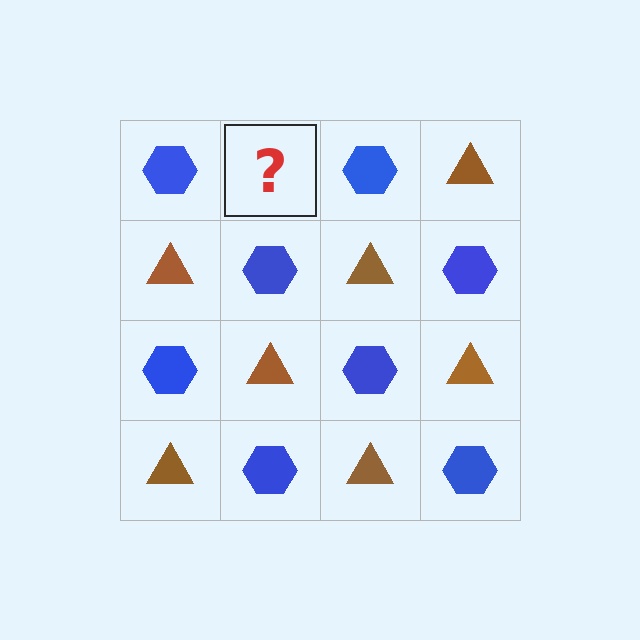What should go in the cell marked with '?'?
The missing cell should contain a brown triangle.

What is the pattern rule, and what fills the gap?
The rule is that it alternates blue hexagon and brown triangle in a checkerboard pattern. The gap should be filled with a brown triangle.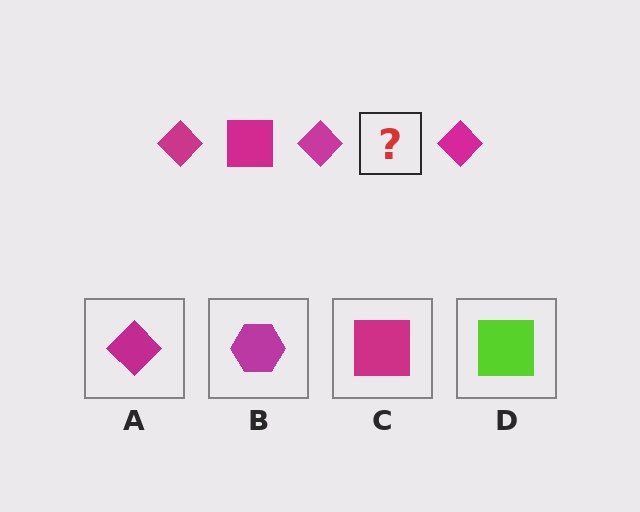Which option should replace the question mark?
Option C.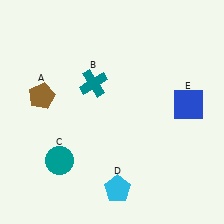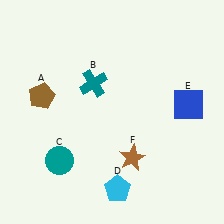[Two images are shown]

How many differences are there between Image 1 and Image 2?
There is 1 difference between the two images.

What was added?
A brown star (F) was added in Image 2.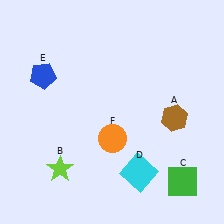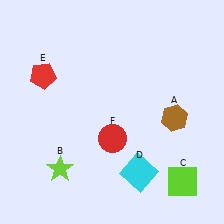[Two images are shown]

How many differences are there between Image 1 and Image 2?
There are 3 differences between the two images.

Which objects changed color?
C changed from green to lime. E changed from blue to red. F changed from orange to red.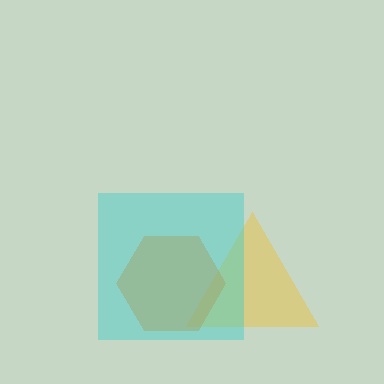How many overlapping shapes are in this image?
There are 3 overlapping shapes in the image.